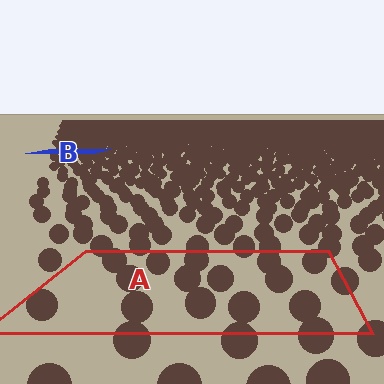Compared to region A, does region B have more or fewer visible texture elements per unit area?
Region B has more texture elements per unit area — they are packed more densely because it is farther away.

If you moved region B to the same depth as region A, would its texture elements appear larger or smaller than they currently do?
They would appear larger. At a closer depth, the same texture elements are projected at a bigger on-screen size.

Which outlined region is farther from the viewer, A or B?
Region B is farther from the viewer — the texture elements inside it appear smaller and more densely packed.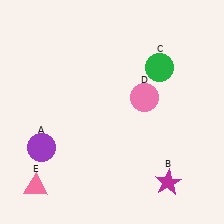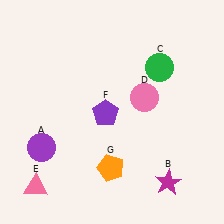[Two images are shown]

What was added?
A purple pentagon (F), an orange pentagon (G) were added in Image 2.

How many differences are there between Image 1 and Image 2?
There are 2 differences between the two images.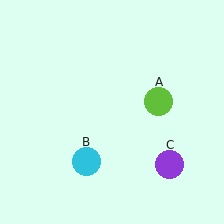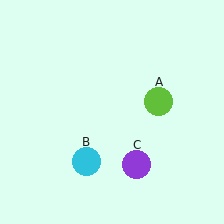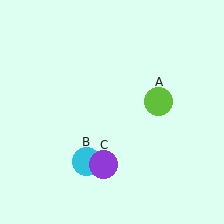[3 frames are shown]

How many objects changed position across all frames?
1 object changed position: purple circle (object C).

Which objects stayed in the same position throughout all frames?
Lime circle (object A) and cyan circle (object B) remained stationary.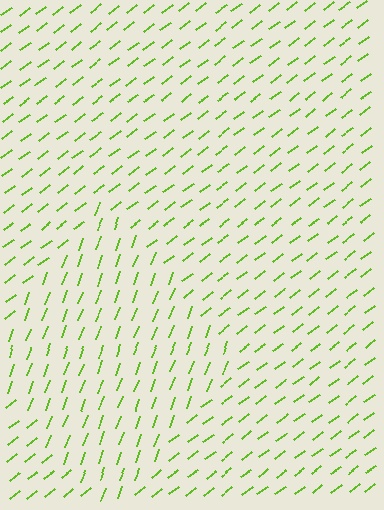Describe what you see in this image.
The image is filled with small lime line segments. A diamond region in the image has lines oriented differently from the surrounding lines, creating a visible texture boundary.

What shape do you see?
I see a diamond.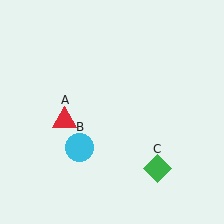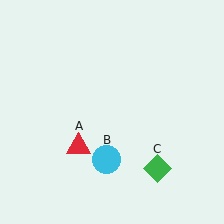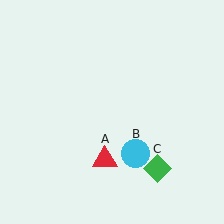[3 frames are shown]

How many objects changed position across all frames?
2 objects changed position: red triangle (object A), cyan circle (object B).